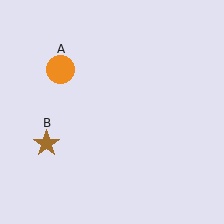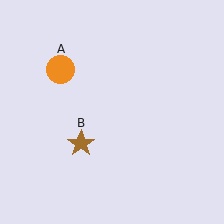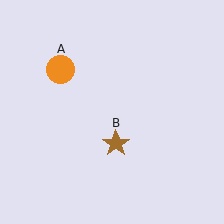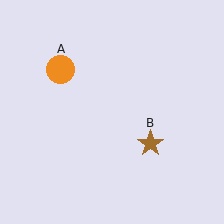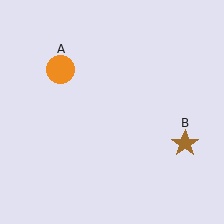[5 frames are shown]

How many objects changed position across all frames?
1 object changed position: brown star (object B).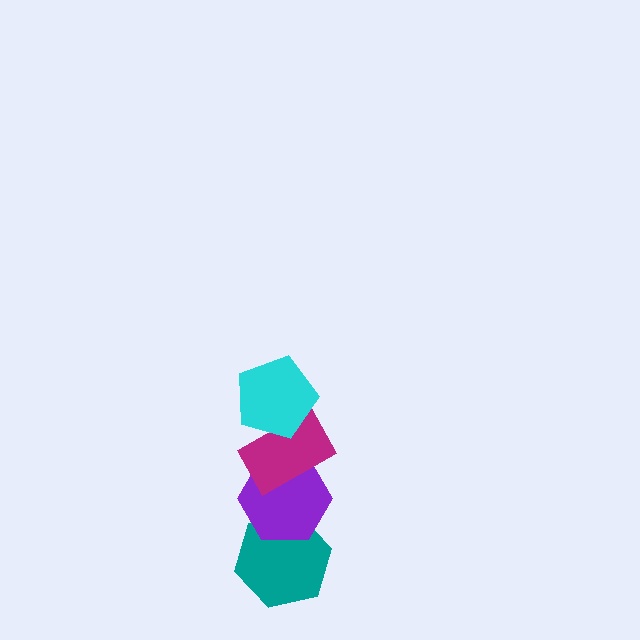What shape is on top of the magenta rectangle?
The cyan pentagon is on top of the magenta rectangle.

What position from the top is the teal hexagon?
The teal hexagon is 4th from the top.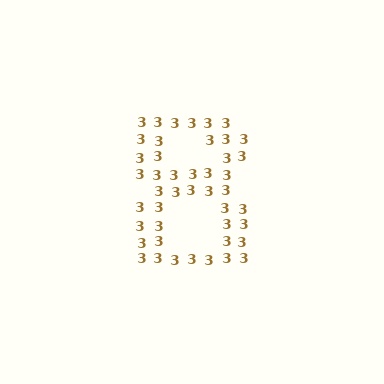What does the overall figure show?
The overall figure shows the digit 8.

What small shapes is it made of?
It is made of small digit 3's.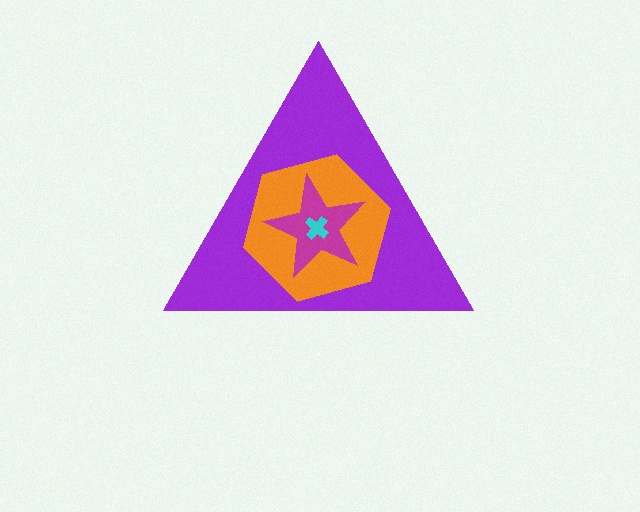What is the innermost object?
The cyan cross.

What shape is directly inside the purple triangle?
The orange hexagon.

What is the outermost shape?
The purple triangle.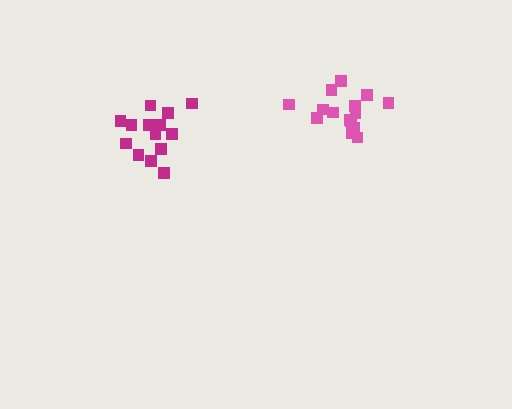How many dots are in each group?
Group 1: 14 dots, Group 2: 15 dots (29 total).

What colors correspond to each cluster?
The clusters are colored: magenta, pink.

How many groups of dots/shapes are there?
There are 2 groups.